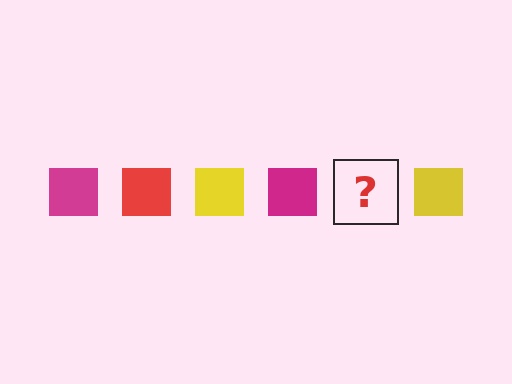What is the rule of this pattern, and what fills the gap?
The rule is that the pattern cycles through magenta, red, yellow squares. The gap should be filled with a red square.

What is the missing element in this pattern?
The missing element is a red square.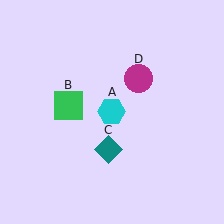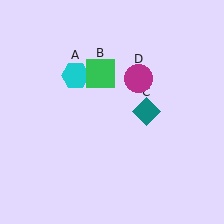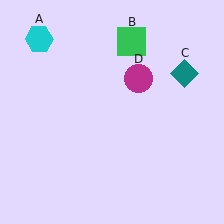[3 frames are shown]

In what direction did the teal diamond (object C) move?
The teal diamond (object C) moved up and to the right.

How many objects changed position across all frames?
3 objects changed position: cyan hexagon (object A), green square (object B), teal diamond (object C).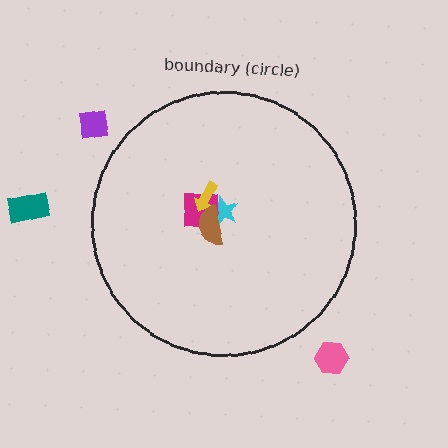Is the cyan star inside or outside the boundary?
Inside.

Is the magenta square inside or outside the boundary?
Inside.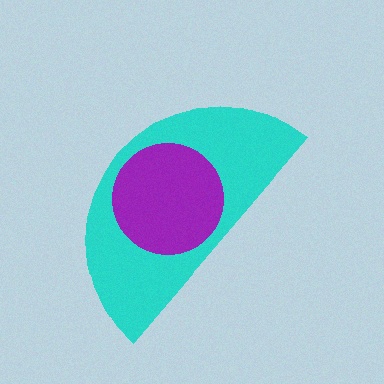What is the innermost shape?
The purple circle.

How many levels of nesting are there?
2.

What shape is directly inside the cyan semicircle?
The purple circle.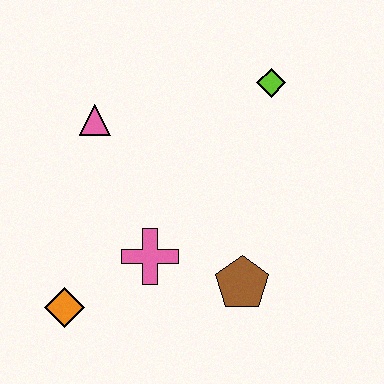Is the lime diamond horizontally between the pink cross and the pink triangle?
No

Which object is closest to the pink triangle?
The pink cross is closest to the pink triangle.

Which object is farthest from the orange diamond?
The lime diamond is farthest from the orange diamond.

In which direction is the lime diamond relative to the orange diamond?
The lime diamond is above the orange diamond.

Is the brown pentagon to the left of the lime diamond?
Yes